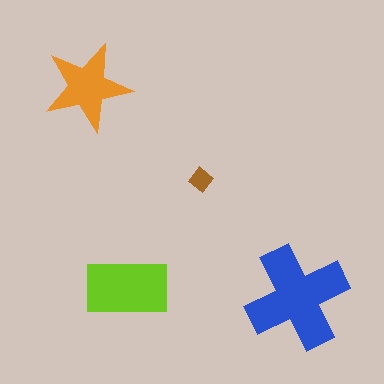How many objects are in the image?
There are 4 objects in the image.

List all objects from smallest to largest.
The brown diamond, the orange star, the lime rectangle, the blue cross.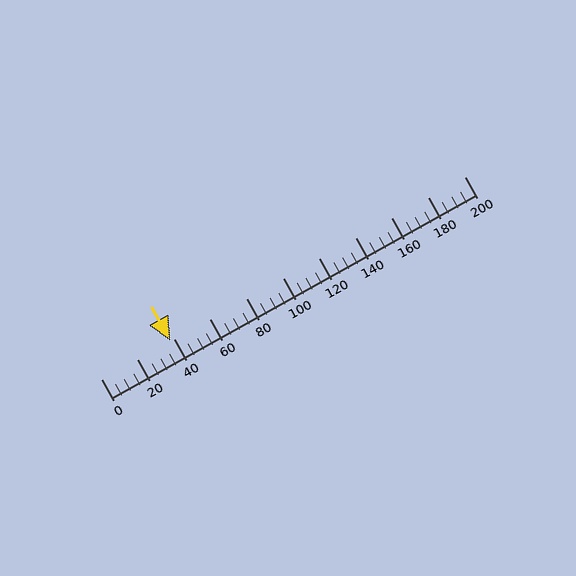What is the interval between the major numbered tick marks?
The major tick marks are spaced 20 units apart.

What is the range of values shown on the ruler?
The ruler shows values from 0 to 200.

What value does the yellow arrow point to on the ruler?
The yellow arrow points to approximately 38.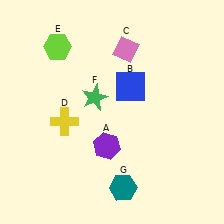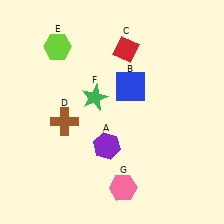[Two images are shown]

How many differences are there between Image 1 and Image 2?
There are 3 differences between the two images.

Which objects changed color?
C changed from pink to red. D changed from yellow to brown. G changed from teal to pink.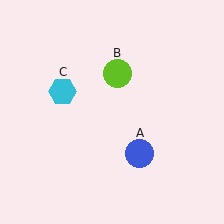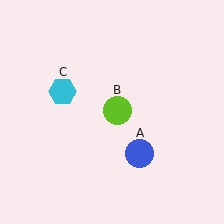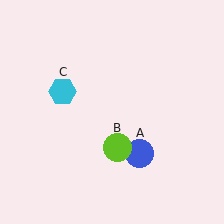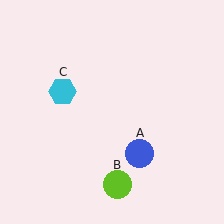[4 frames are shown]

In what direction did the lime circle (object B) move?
The lime circle (object B) moved down.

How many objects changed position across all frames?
1 object changed position: lime circle (object B).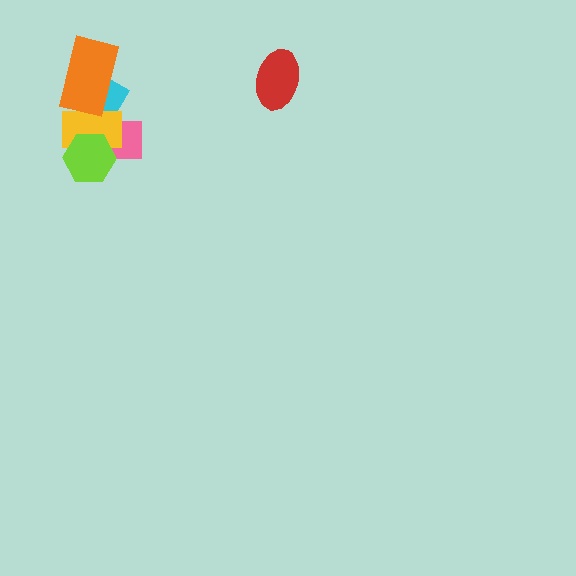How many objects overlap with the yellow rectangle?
4 objects overlap with the yellow rectangle.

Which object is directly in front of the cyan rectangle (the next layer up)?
The yellow rectangle is directly in front of the cyan rectangle.